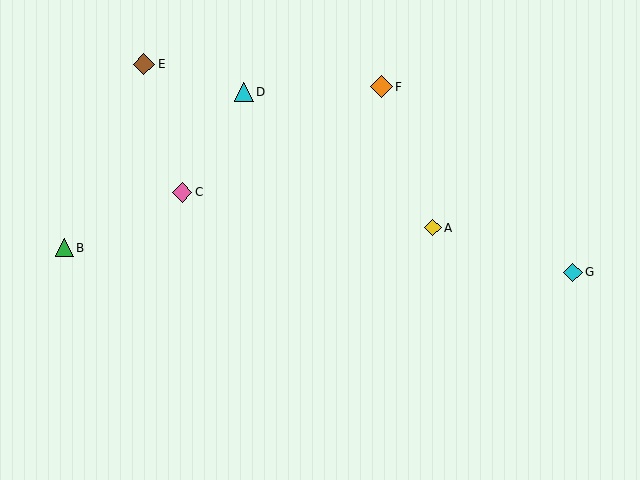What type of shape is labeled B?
Shape B is a green triangle.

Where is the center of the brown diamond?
The center of the brown diamond is at (144, 64).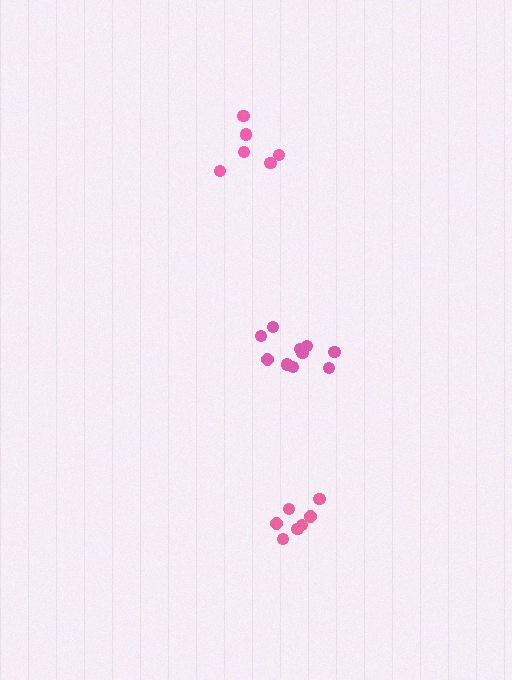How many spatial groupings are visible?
There are 3 spatial groupings.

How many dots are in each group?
Group 1: 6 dots, Group 2: 7 dots, Group 3: 10 dots (23 total).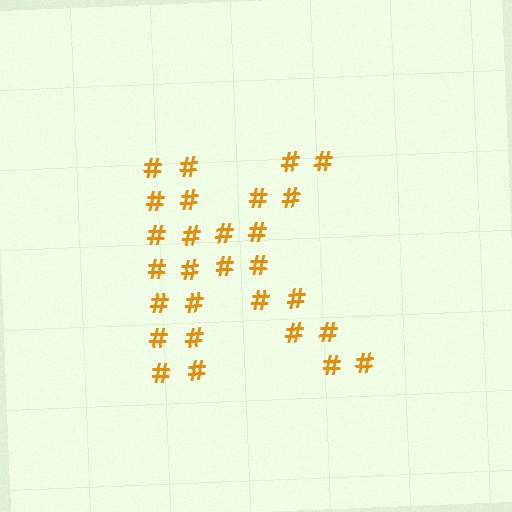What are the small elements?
The small elements are hash symbols.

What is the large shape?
The large shape is the letter K.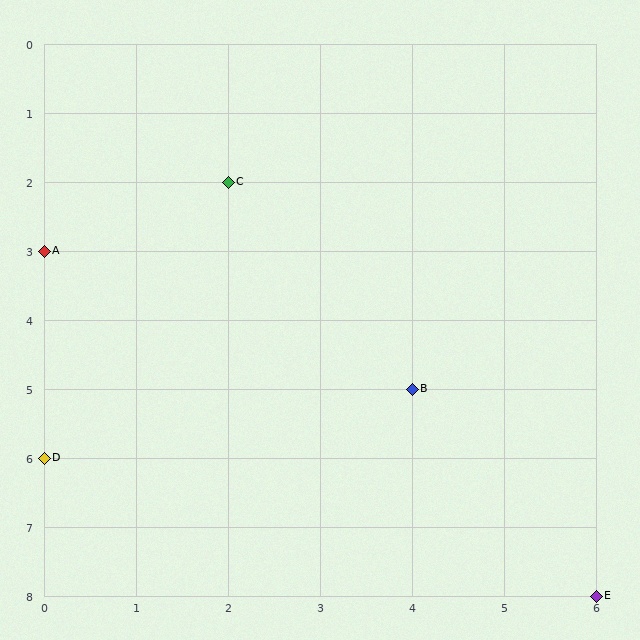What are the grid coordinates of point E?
Point E is at grid coordinates (6, 8).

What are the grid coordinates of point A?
Point A is at grid coordinates (0, 3).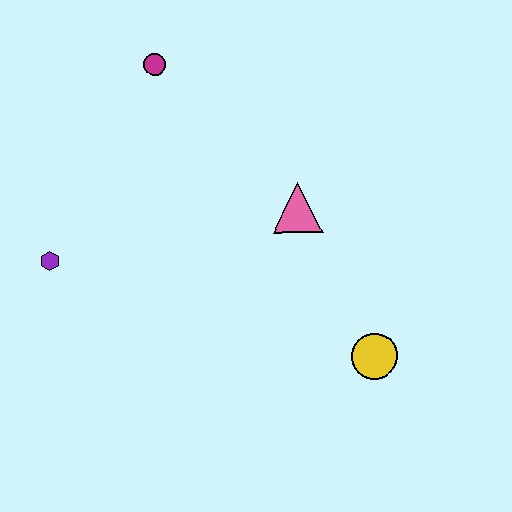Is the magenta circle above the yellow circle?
Yes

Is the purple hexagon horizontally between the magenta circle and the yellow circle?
No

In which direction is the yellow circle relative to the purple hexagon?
The yellow circle is to the right of the purple hexagon.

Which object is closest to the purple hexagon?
The magenta circle is closest to the purple hexagon.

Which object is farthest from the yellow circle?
The magenta circle is farthest from the yellow circle.